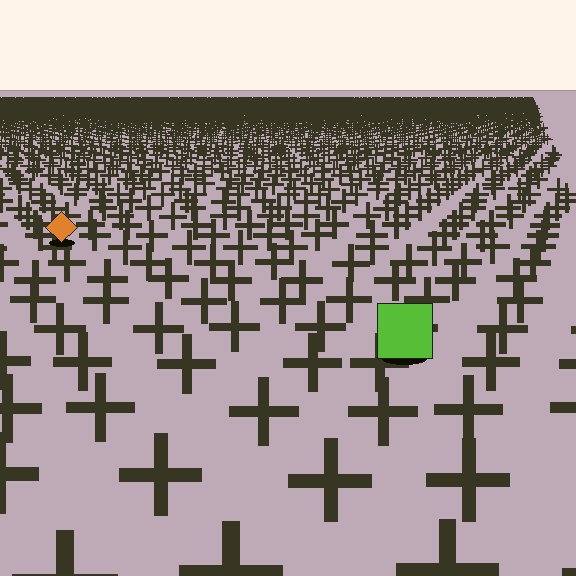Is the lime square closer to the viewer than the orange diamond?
Yes. The lime square is closer — you can tell from the texture gradient: the ground texture is coarser near it.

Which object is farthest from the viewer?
The orange diamond is farthest from the viewer. It appears smaller and the ground texture around it is denser.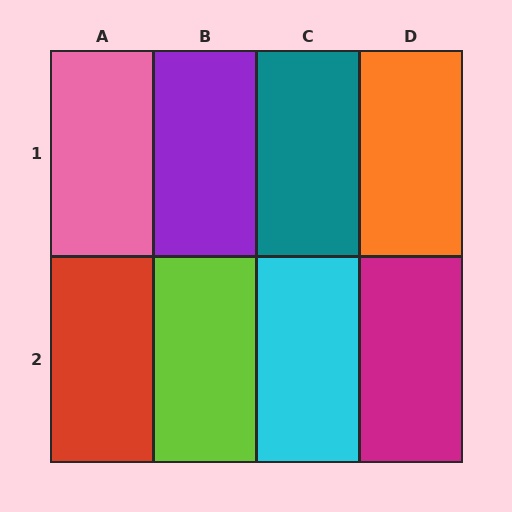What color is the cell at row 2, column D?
Magenta.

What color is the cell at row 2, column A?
Red.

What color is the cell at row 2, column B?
Lime.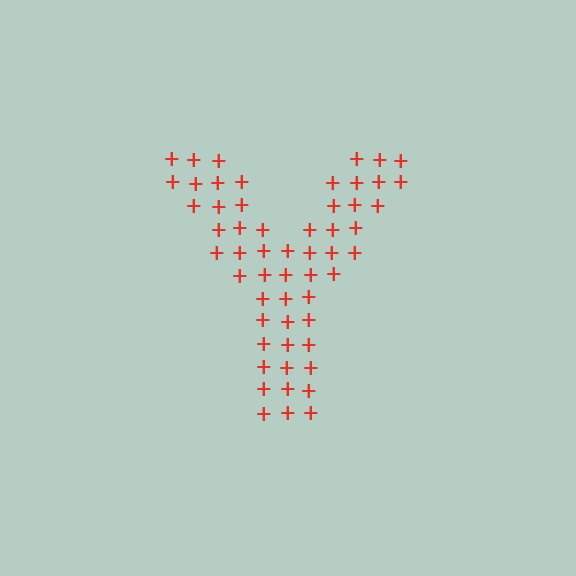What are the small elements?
The small elements are plus signs.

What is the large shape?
The large shape is the letter Y.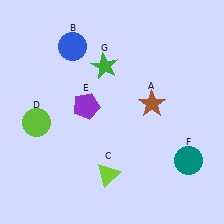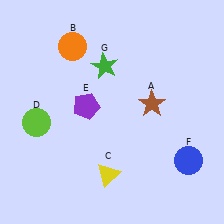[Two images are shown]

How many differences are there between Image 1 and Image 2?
There are 3 differences between the two images.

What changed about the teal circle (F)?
In Image 1, F is teal. In Image 2, it changed to blue.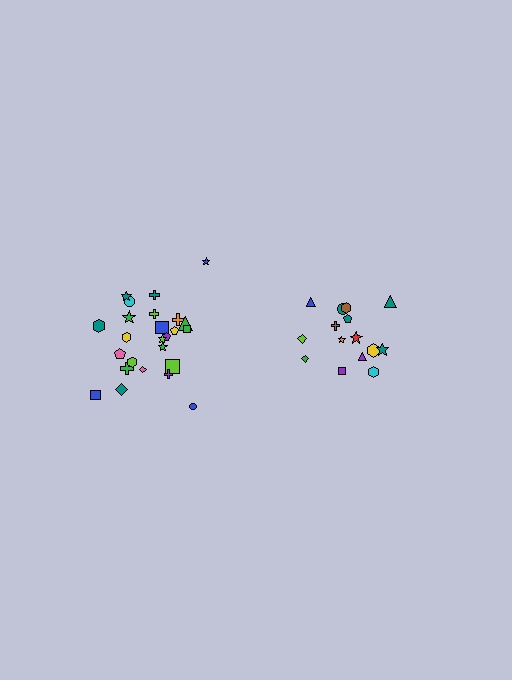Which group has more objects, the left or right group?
The left group.